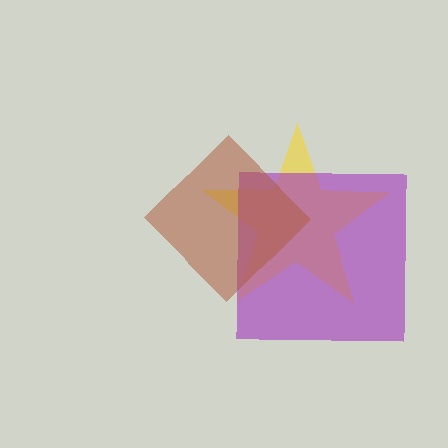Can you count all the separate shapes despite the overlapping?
Yes, there are 3 separate shapes.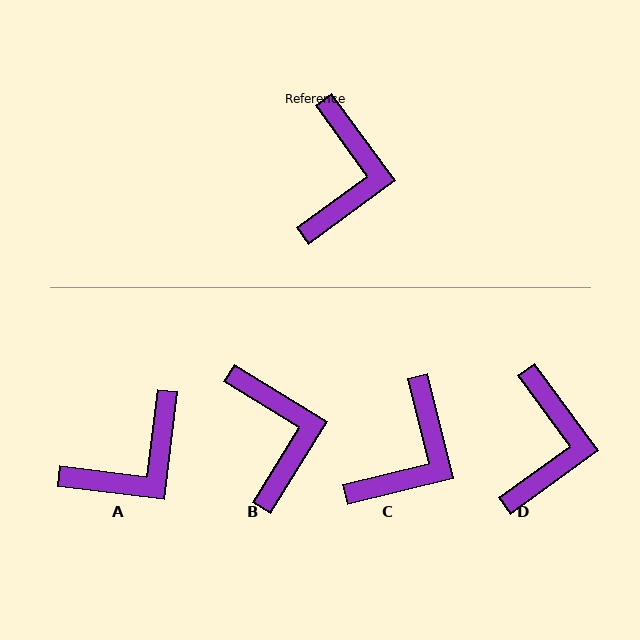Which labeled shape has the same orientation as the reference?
D.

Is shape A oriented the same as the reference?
No, it is off by about 43 degrees.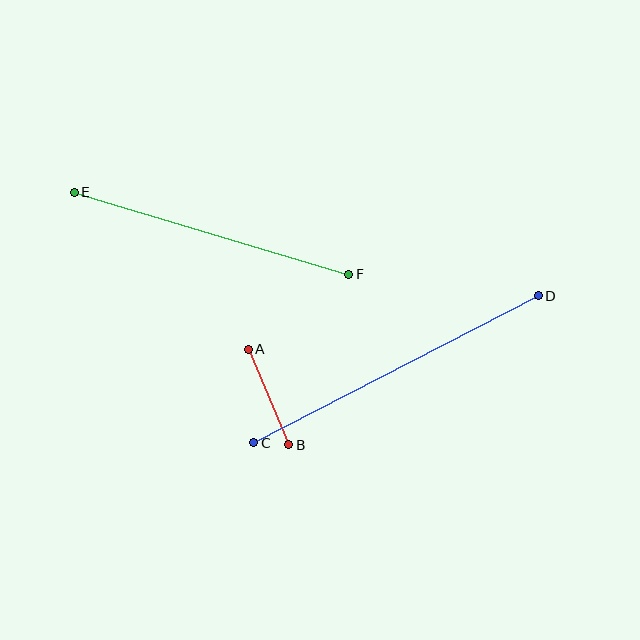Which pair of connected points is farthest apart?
Points C and D are farthest apart.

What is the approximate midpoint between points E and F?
The midpoint is at approximately (211, 233) pixels.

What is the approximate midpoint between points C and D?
The midpoint is at approximately (396, 369) pixels.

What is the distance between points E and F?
The distance is approximately 287 pixels.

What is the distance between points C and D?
The distance is approximately 320 pixels.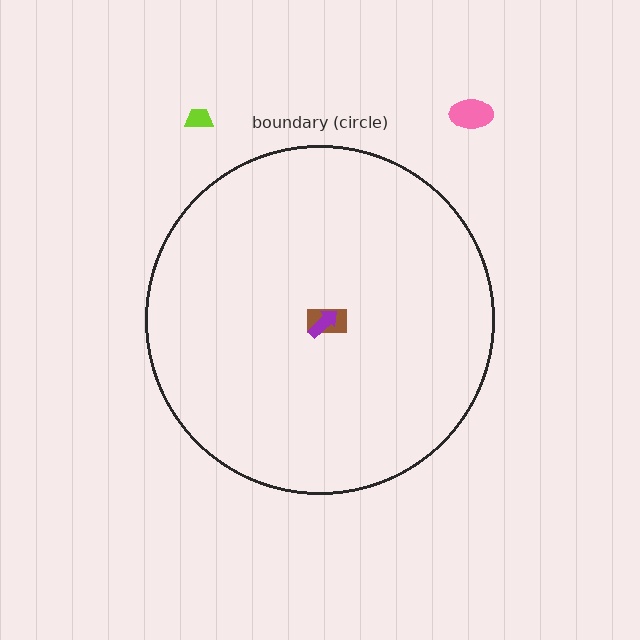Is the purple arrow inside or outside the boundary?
Inside.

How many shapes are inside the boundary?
2 inside, 2 outside.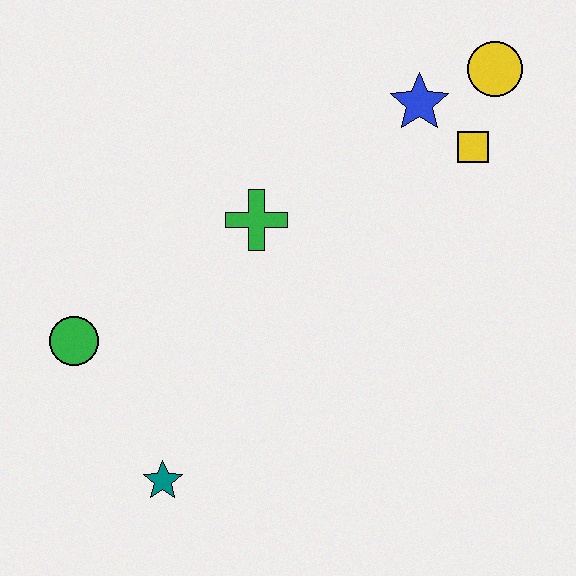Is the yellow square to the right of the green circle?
Yes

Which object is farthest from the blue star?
The teal star is farthest from the blue star.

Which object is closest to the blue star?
The yellow square is closest to the blue star.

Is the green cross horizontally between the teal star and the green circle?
No